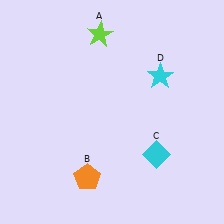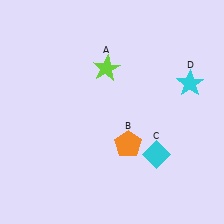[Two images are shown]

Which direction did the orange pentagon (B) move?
The orange pentagon (B) moved right.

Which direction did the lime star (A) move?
The lime star (A) moved down.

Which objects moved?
The objects that moved are: the lime star (A), the orange pentagon (B), the cyan star (D).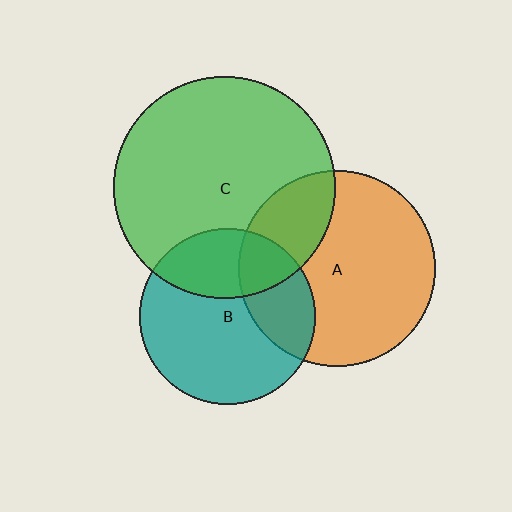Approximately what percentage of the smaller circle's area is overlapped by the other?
Approximately 25%.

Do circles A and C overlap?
Yes.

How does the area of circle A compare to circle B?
Approximately 1.2 times.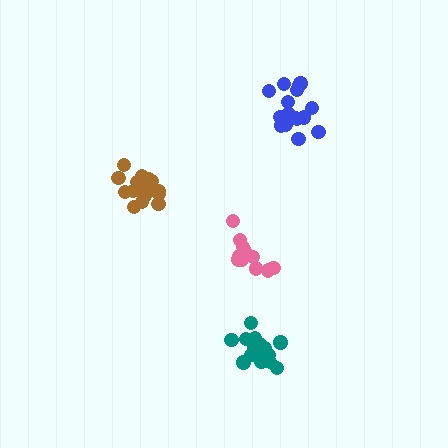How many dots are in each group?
Group 1: 16 dots, Group 2: 16 dots, Group 3: 12 dots, Group 4: 17 dots (61 total).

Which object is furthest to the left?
The brown cluster is leftmost.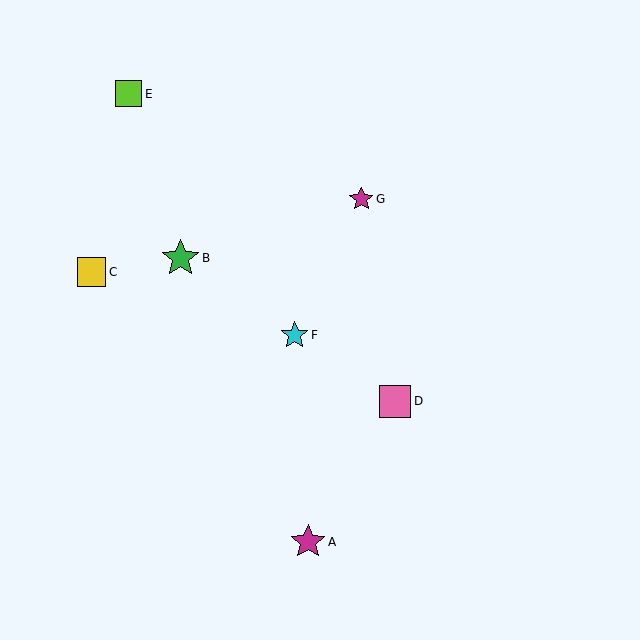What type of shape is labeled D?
Shape D is a pink square.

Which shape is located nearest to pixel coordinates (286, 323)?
The cyan star (labeled F) at (295, 335) is nearest to that location.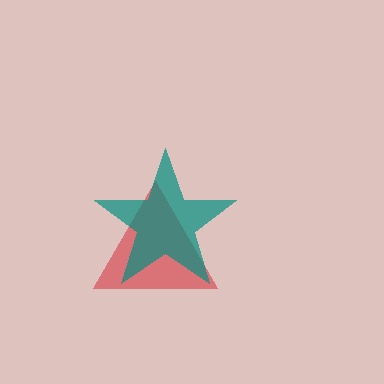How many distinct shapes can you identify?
There are 2 distinct shapes: a red triangle, a teal star.